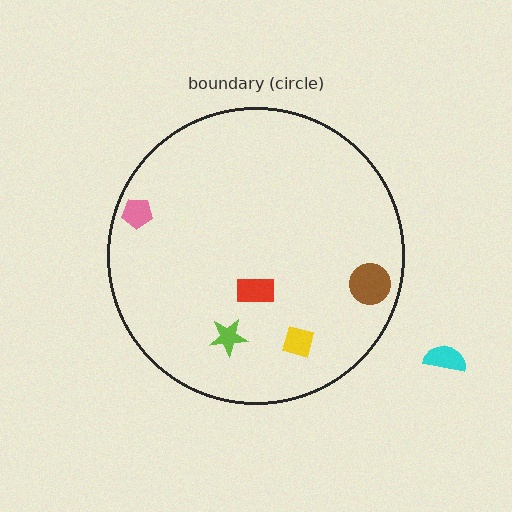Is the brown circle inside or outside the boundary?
Inside.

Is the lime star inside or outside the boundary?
Inside.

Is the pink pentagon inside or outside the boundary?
Inside.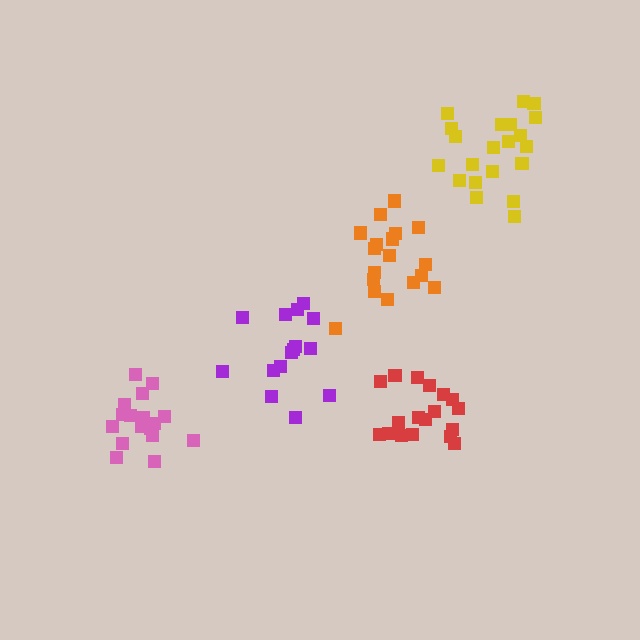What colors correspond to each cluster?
The clusters are colored: red, pink, orange, purple, yellow.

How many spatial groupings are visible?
There are 5 spatial groupings.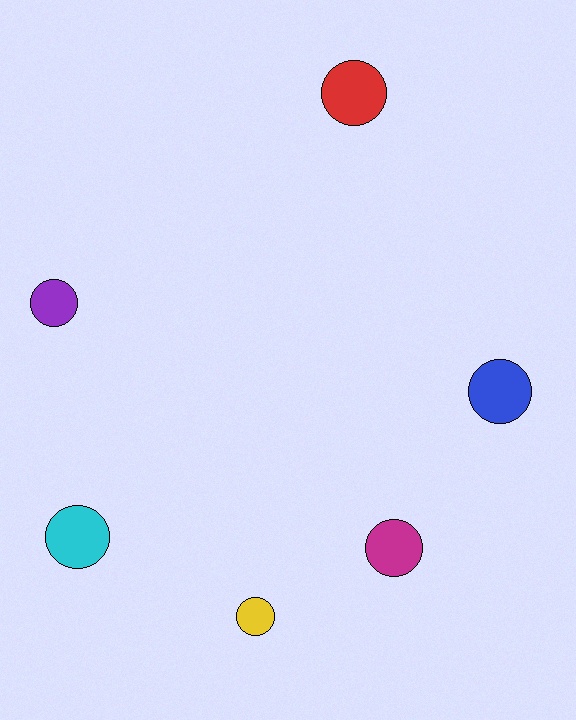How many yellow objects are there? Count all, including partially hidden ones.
There is 1 yellow object.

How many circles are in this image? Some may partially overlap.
There are 6 circles.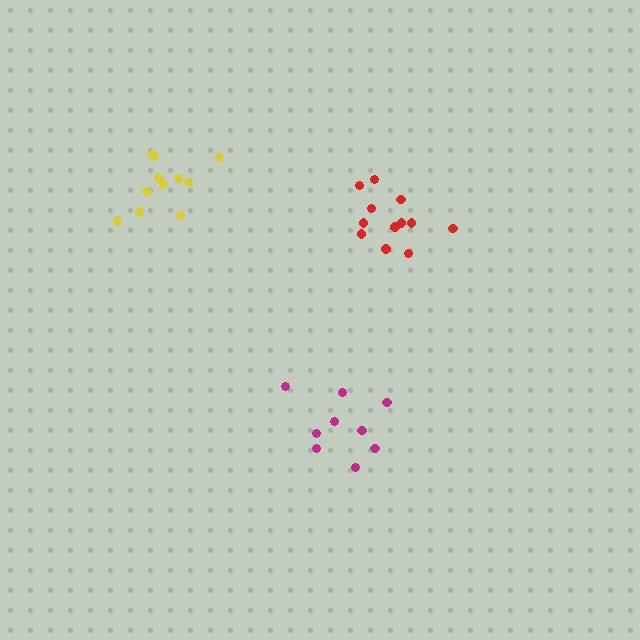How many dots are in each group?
Group 1: 13 dots, Group 2: 11 dots, Group 3: 9 dots (33 total).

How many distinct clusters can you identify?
There are 3 distinct clusters.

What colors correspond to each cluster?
The clusters are colored: red, yellow, magenta.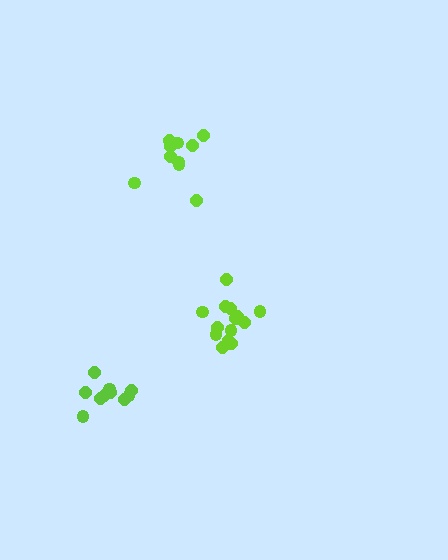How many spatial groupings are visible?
There are 3 spatial groupings.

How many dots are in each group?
Group 1: 10 dots, Group 2: 10 dots, Group 3: 14 dots (34 total).